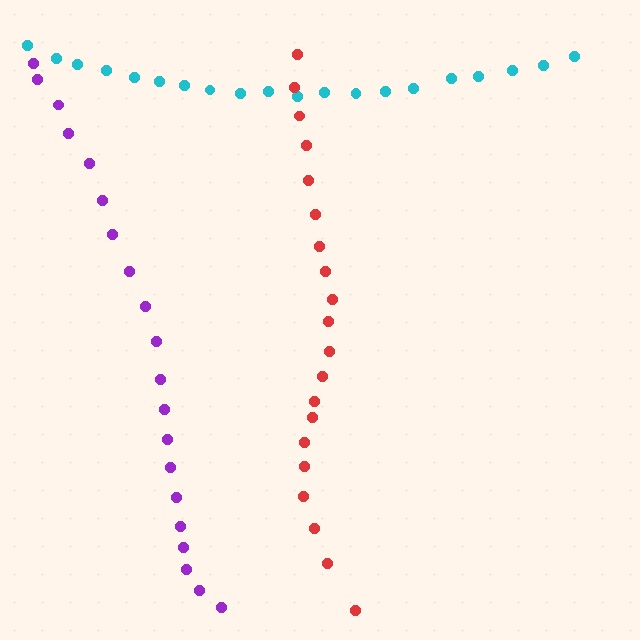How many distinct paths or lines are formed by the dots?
There are 3 distinct paths.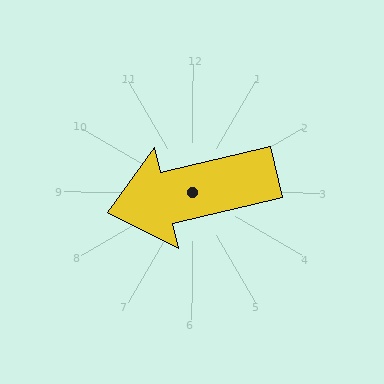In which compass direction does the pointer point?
West.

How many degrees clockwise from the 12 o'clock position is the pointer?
Approximately 257 degrees.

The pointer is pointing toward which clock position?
Roughly 9 o'clock.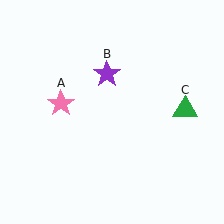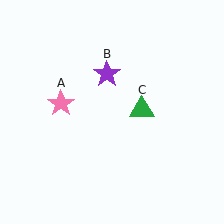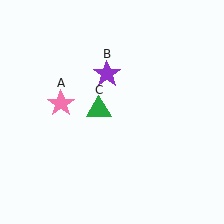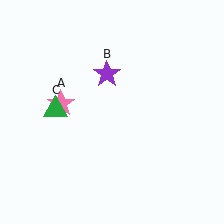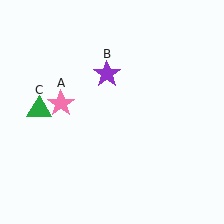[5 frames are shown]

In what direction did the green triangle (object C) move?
The green triangle (object C) moved left.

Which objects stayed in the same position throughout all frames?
Pink star (object A) and purple star (object B) remained stationary.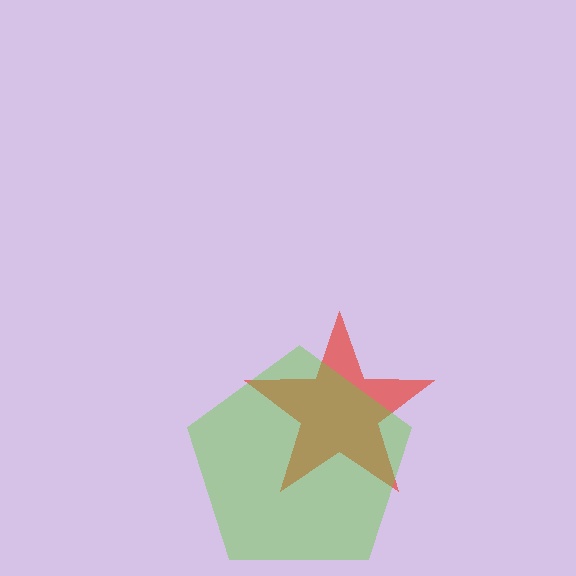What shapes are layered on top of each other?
The layered shapes are: a red star, a lime pentagon.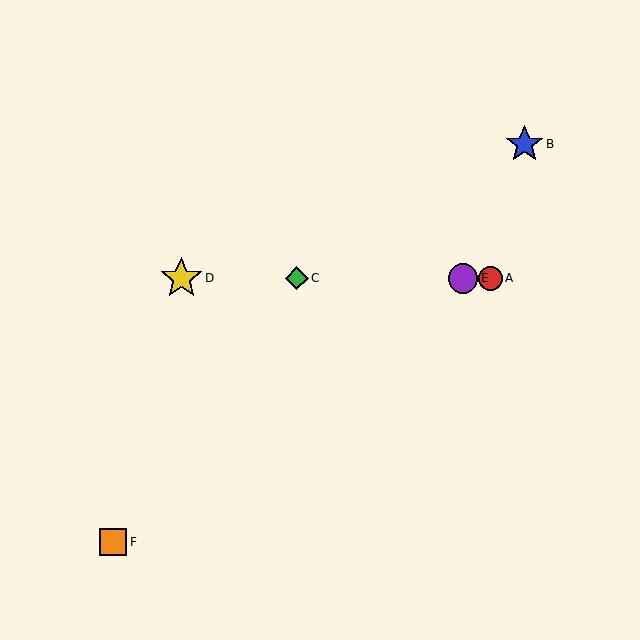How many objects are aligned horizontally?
4 objects (A, C, D, E) are aligned horizontally.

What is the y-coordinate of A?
Object A is at y≈278.